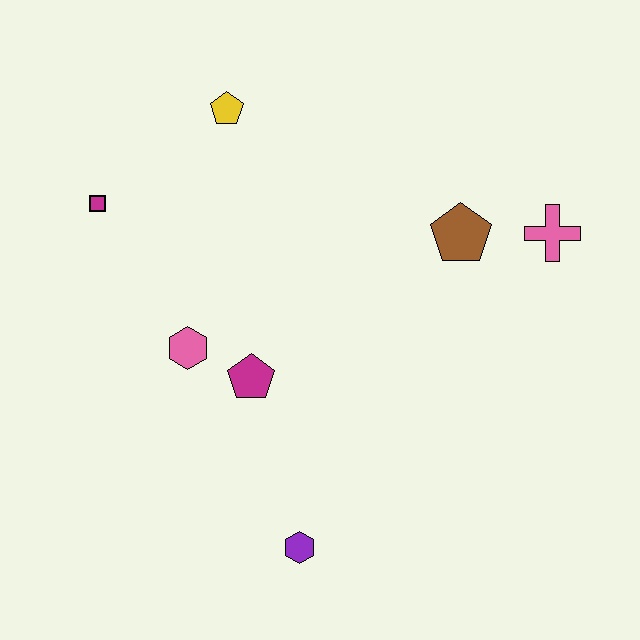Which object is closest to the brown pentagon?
The pink cross is closest to the brown pentagon.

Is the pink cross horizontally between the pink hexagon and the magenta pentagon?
No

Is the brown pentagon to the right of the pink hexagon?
Yes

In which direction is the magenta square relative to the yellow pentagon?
The magenta square is to the left of the yellow pentagon.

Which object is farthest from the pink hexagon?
The pink cross is farthest from the pink hexagon.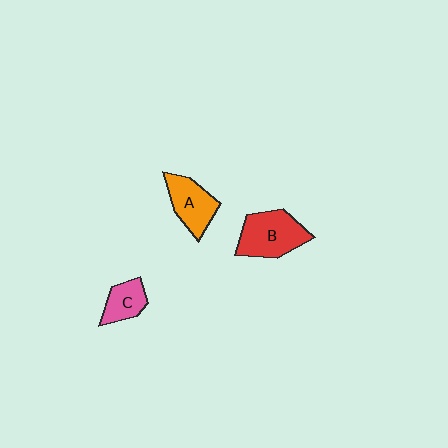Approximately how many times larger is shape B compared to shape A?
Approximately 1.3 times.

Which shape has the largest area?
Shape B (red).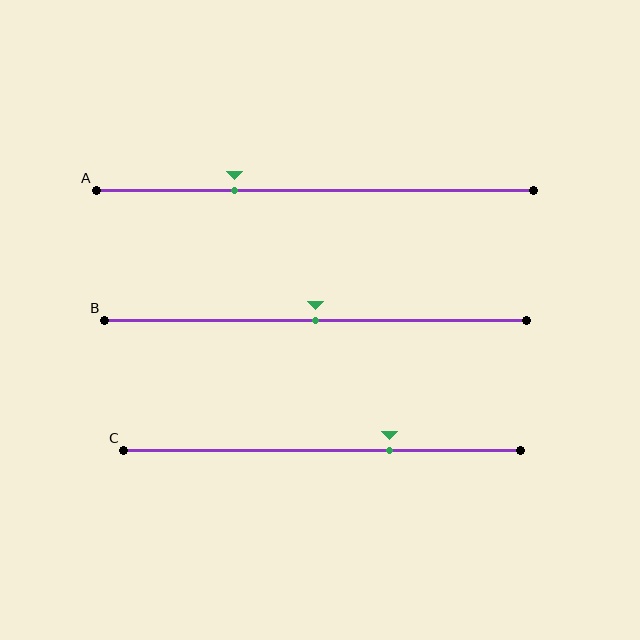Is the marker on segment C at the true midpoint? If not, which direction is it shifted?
No, the marker on segment C is shifted to the right by about 17% of the segment length.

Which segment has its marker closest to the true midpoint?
Segment B has its marker closest to the true midpoint.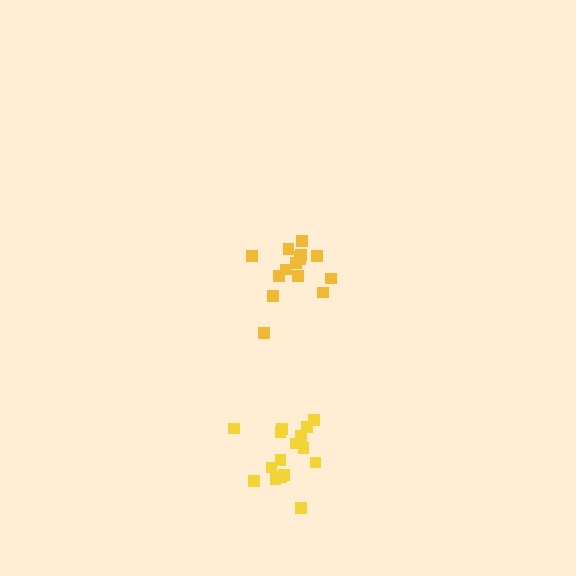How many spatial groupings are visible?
There are 2 spatial groupings.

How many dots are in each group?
Group 1: 15 dots, Group 2: 16 dots (31 total).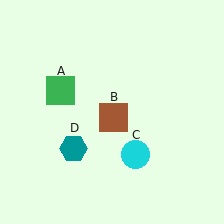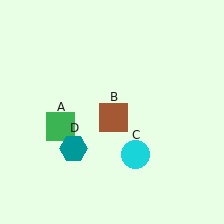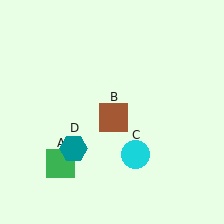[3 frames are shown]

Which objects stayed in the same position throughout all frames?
Brown square (object B) and cyan circle (object C) and teal hexagon (object D) remained stationary.